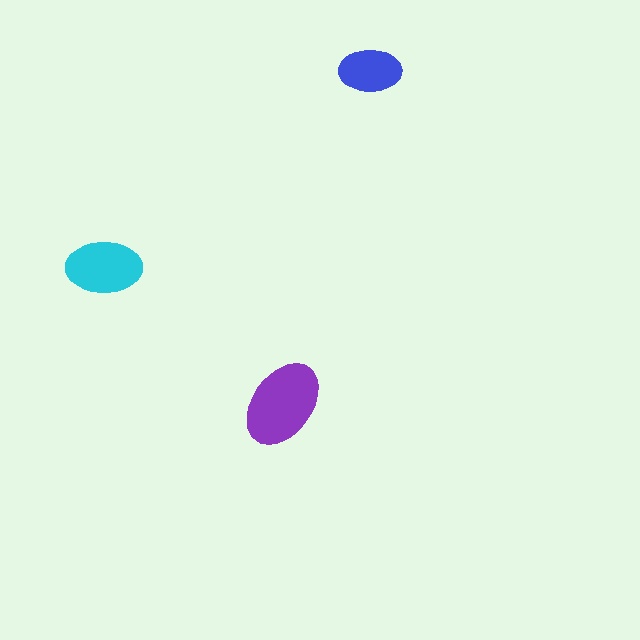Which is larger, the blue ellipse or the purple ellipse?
The purple one.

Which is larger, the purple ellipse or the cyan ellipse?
The purple one.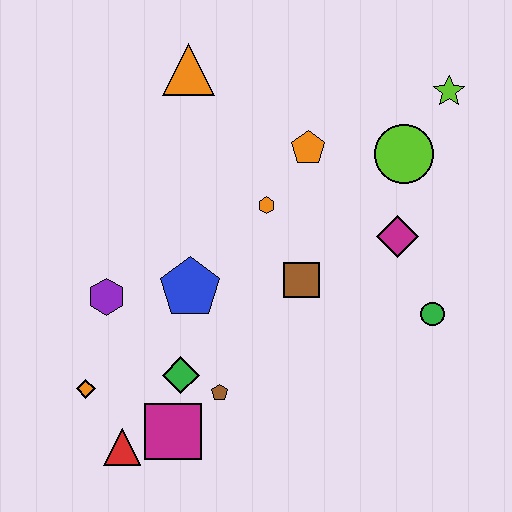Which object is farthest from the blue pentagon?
The lime star is farthest from the blue pentagon.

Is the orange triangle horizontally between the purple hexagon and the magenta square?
No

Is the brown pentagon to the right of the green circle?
No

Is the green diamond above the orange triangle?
No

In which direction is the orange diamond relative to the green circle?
The orange diamond is to the left of the green circle.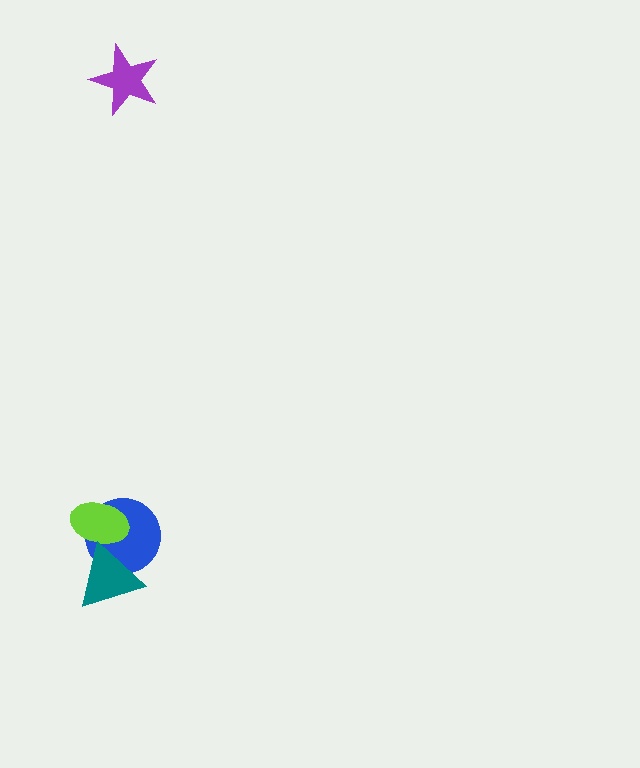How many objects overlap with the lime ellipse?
2 objects overlap with the lime ellipse.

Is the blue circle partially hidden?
Yes, it is partially covered by another shape.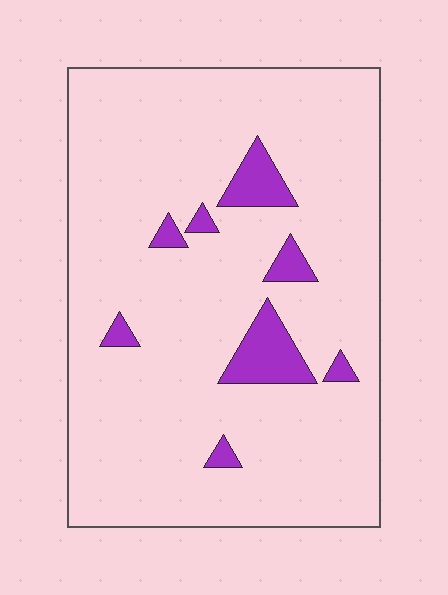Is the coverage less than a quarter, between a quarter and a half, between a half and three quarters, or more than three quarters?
Less than a quarter.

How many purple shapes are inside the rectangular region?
8.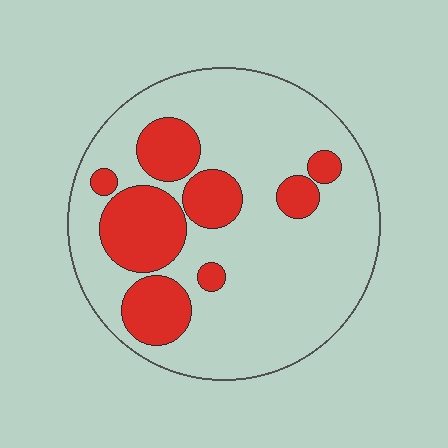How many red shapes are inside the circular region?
8.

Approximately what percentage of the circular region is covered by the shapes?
Approximately 25%.